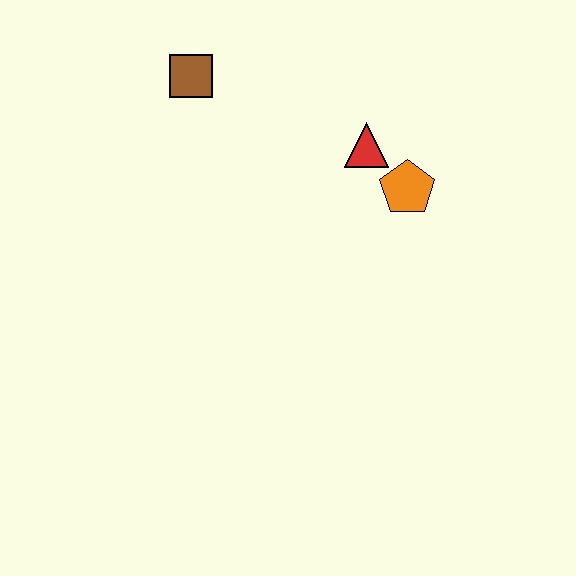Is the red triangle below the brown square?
Yes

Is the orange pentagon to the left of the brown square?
No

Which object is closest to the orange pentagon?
The red triangle is closest to the orange pentagon.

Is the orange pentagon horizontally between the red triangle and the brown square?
No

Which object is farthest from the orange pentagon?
The brown square is farthest from the orange pentagon.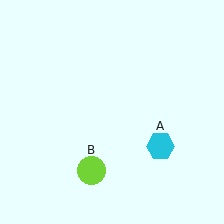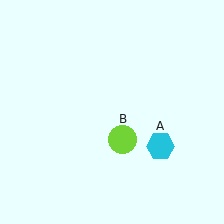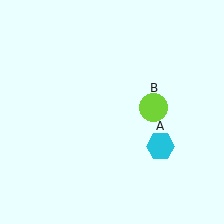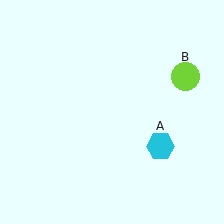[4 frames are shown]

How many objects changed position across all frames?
1 object changed position: lime circle (object B).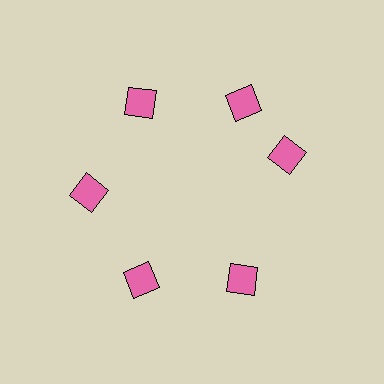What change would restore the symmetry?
The symmetry would be restored by rotating it back into even spacing with its neighbors so that all 6 diamonds sit at equal angles and equal distance from the center.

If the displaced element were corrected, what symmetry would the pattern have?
It would have 6-fold rotational symmetry — the pattern would map onto itself every 60 degrees.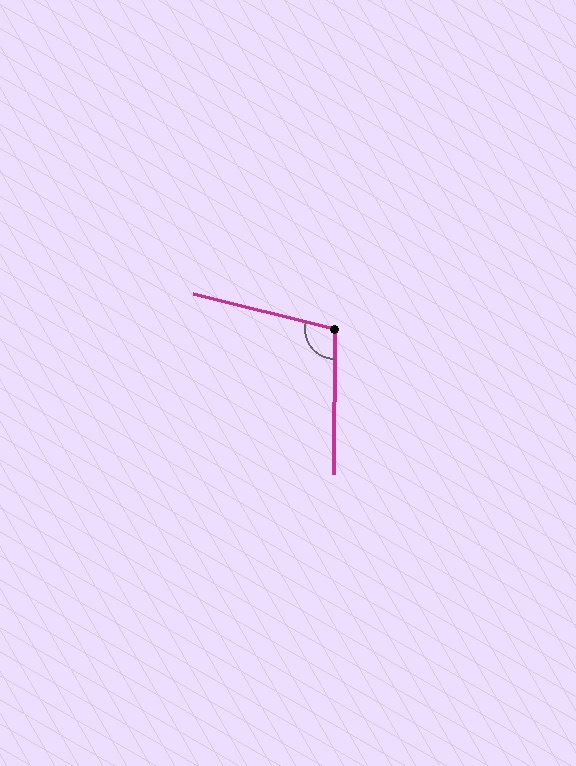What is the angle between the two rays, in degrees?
Approximately 103 degrees.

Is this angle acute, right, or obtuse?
It is obtuse.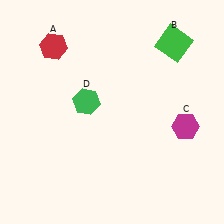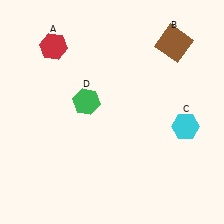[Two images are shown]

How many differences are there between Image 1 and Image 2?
There are 2 differences between the two images.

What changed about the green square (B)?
In Image 1, B is green. In Image 2, it changed to brown.